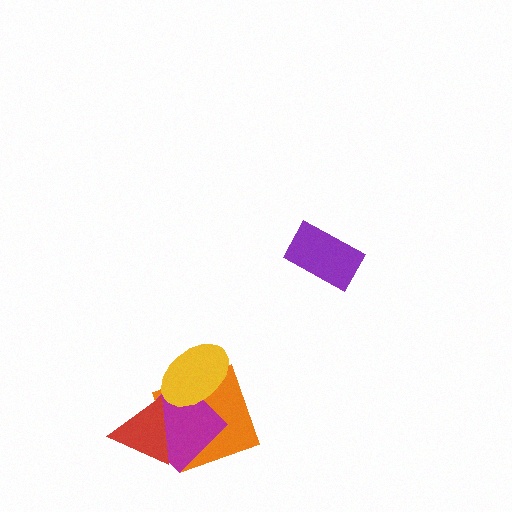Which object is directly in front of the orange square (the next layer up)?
The magenta diamond is directly in front of the orange square.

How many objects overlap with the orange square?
3 objects overlap with the orange square.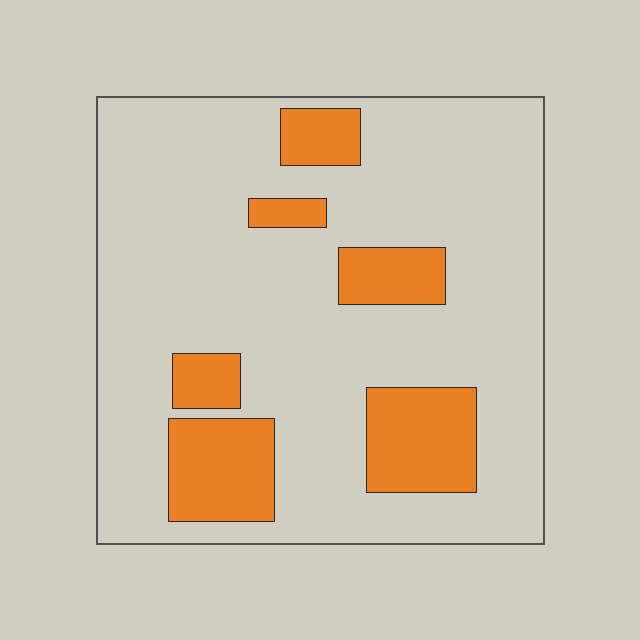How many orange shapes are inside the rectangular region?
6.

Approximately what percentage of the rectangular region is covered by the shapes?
Approximately 20%.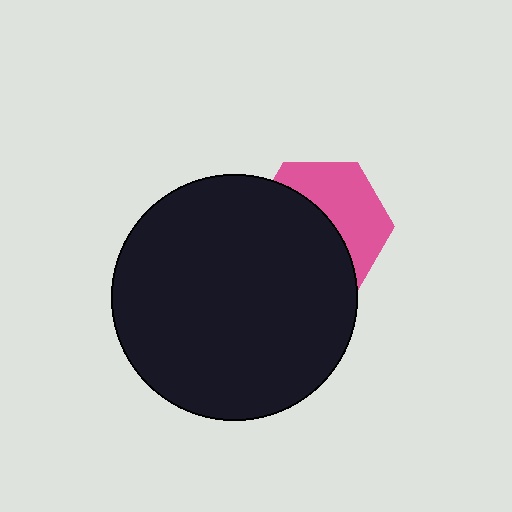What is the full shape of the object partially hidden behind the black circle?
The partially hidden object is a pink hexagon.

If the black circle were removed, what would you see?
You would see the complete pink hexagon.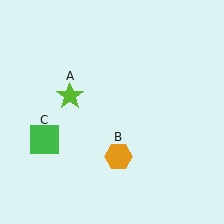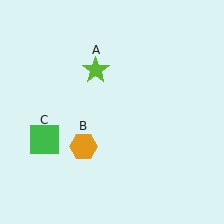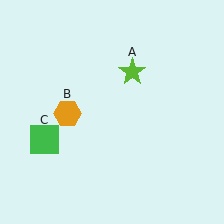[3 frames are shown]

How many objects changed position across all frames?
2 objects changed position: lime star (object A), orange hexagon (object B).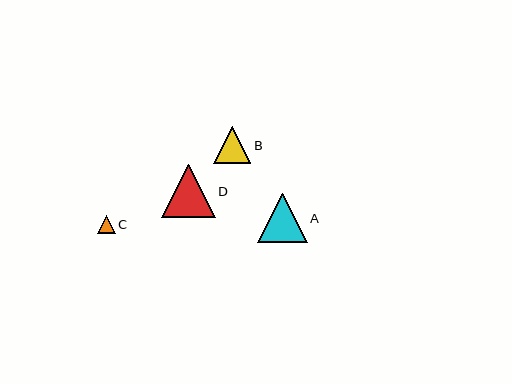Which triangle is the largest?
Triangle D is the largest with a size of approximately 53 pixels.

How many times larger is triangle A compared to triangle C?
Triangle A is approximately 2.7 times the size of triangle C.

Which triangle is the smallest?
Triangle C is the smallest with a size of approximately 18 pixels.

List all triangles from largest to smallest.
From largest to smallest: D, A, B, C.